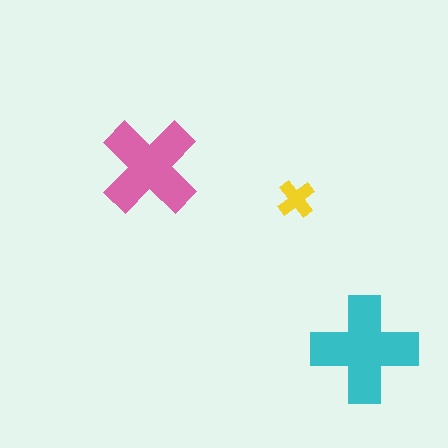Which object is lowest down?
The cyan cross is bottommost.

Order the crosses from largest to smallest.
the cyan one, the pink one, the yellow one.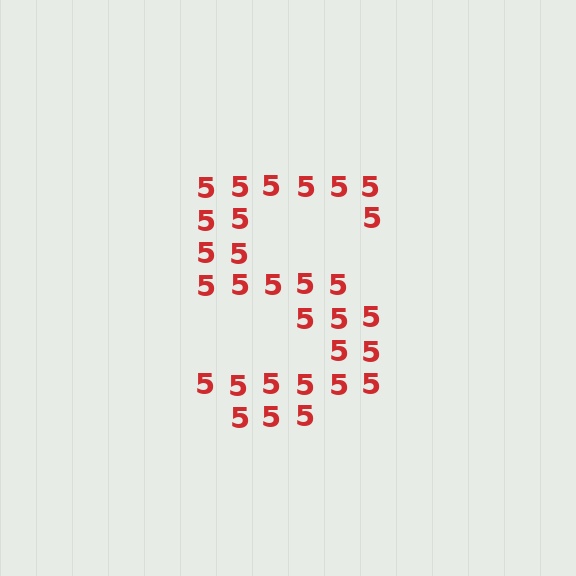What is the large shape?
The large shape is the letter S.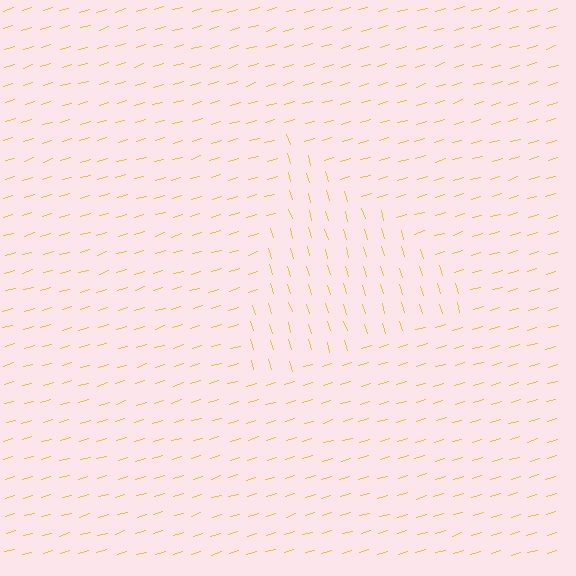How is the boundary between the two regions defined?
The boundary is defined purely by a change in line orientation (approximately 90 degrees difference). All lines are the same color and thickness.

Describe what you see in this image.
The image is filled with small yellow line segments. A triangle region in the image has lines oriented differently from the surrounding lines, creating a visible texture boundary.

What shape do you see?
I see a triangle.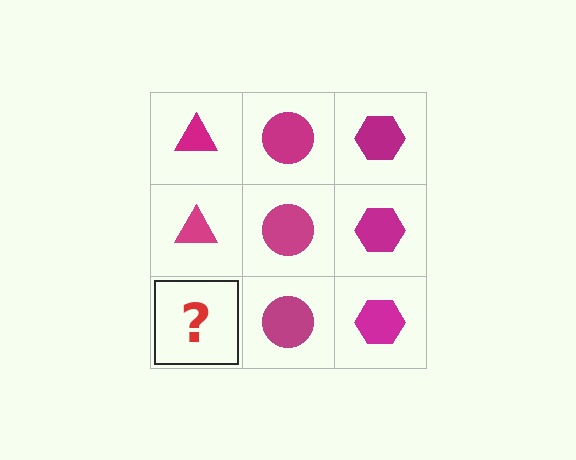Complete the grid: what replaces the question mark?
The question mark should be replaced with a magenta triangle.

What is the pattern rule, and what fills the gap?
The rule is that each column has a consistent shape. The gap should be filled with a magenta triangle.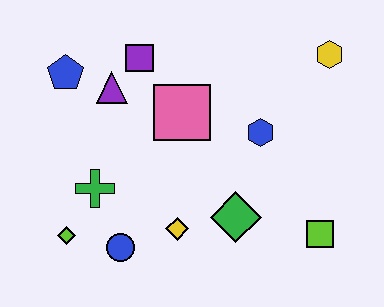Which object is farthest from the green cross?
The yellow hexagon is farthest from the green cross.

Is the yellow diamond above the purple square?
No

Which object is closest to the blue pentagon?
The purple triangle is closest to the blue pentagon.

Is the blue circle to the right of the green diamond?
No